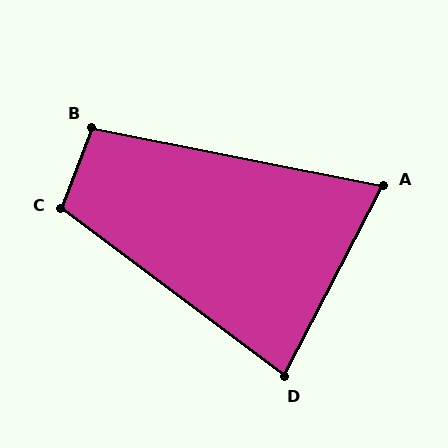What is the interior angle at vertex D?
Approximately 80 degrees (acute).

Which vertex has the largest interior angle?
C, at approximately 106 degrees.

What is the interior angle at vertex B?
Approximately 100 degrees (obtuse).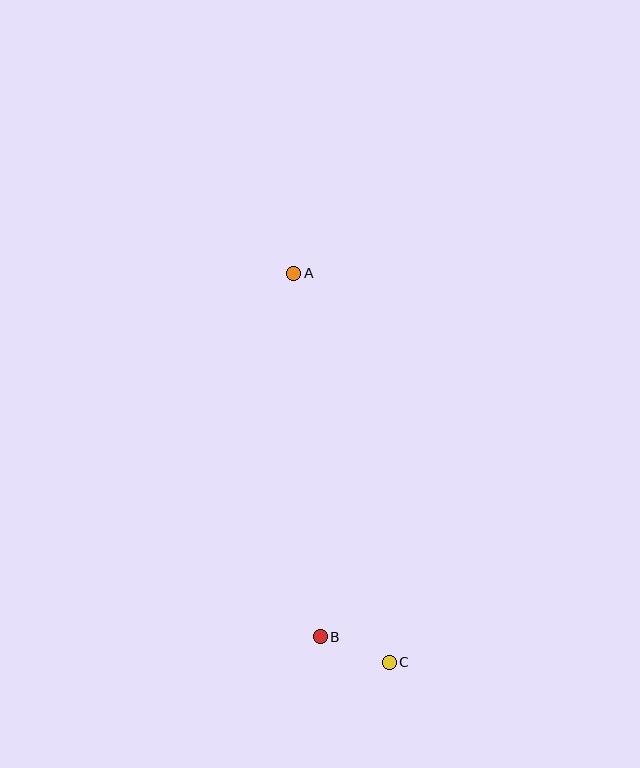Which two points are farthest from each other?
Points A and C are farthest from each other.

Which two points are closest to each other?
Points B and C are closest to each other.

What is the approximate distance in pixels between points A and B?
The distance between A and B is approximately 364 pixels.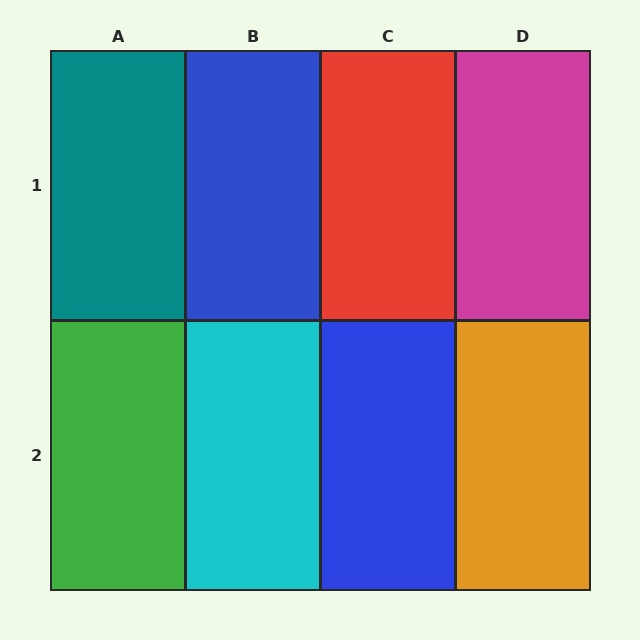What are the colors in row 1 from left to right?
Teal, blue, red, magenta.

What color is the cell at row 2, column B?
Cyan.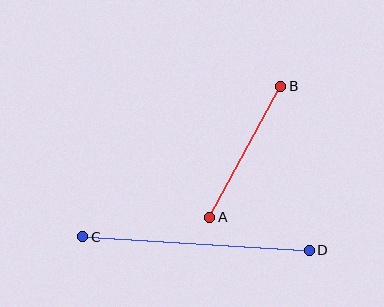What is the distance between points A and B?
The distance is approximately 149 pixels.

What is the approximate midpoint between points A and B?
The midpoint is at approximately (245, 152) pixels.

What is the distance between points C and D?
The distance is approximately 227 pixels.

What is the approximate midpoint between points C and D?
The midpoint is at approximately (196, 243) pixels.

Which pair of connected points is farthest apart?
Points C and D are farthest apart.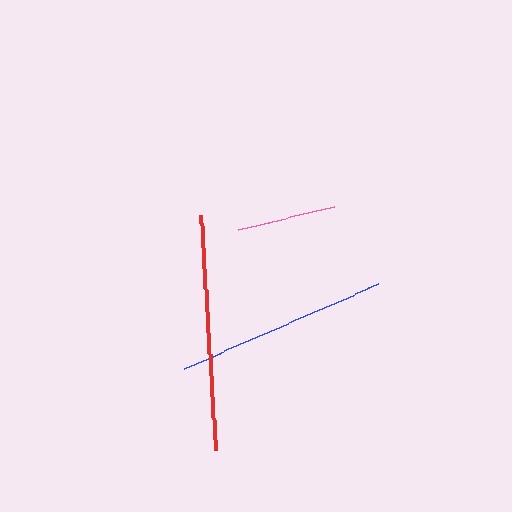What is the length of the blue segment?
The blue segment is approximately 212 pixels long.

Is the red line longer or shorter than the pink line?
The red line is longer than the pink line.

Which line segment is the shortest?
The pink line is the shortest at approximately 99 pixels.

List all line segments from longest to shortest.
From longest to shortest: red, blue, pink.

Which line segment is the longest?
The red line is the longest at approximately 235 pixels.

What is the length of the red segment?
The red segment is approximately 235 pixels long.